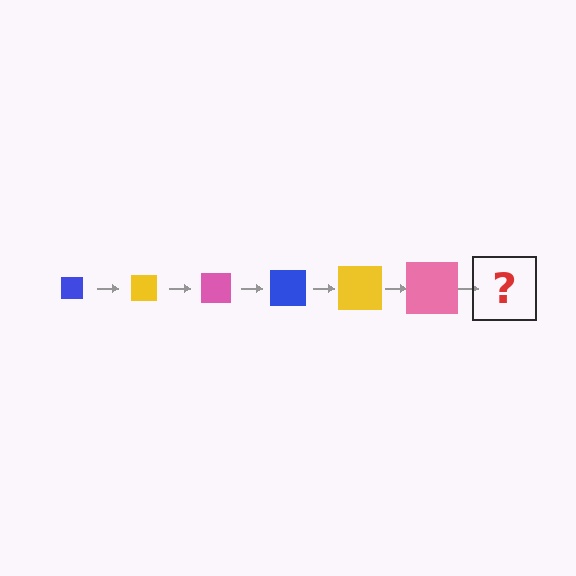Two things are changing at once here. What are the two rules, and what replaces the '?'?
The two rules are that the square grows larger each step and the color cycles through blue, yellow, and pink. The '?' should be a blue square, larger than the previous one.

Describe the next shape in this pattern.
It should be a blue square, larger than the previous one.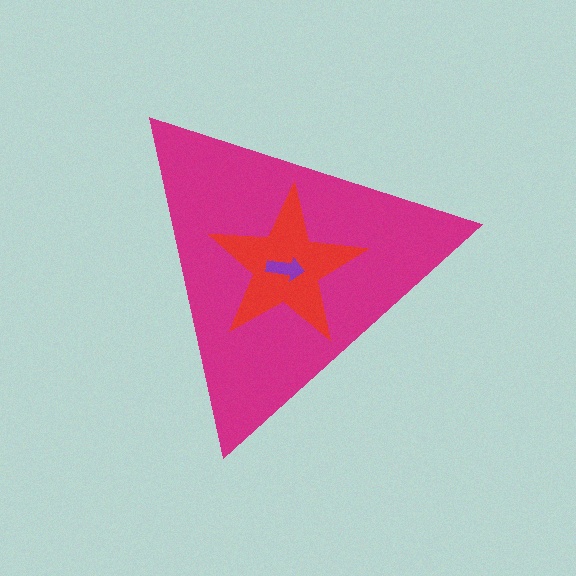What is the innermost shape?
The purple arrow.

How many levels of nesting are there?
3.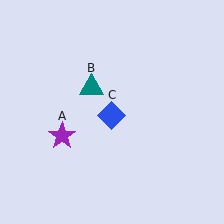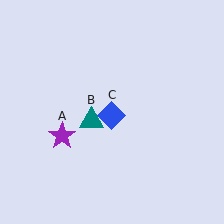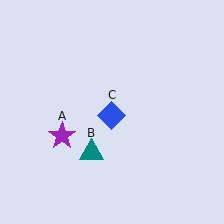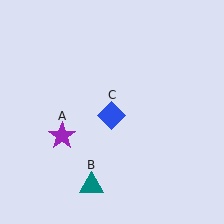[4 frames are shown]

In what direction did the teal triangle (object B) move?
The teal triangle (object B) moved down.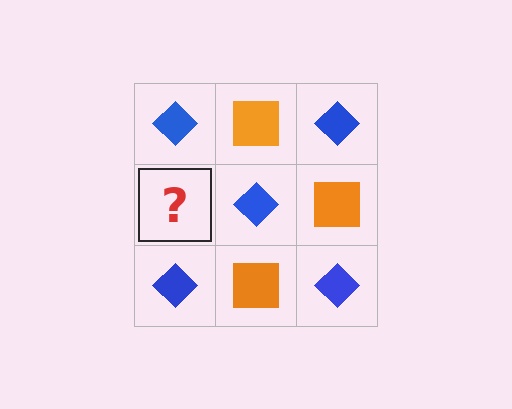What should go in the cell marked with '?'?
The missing cell should contain an orange square.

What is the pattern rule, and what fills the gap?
The rule is that it alternates blue diamond and orange square in a checkerboard pattern. The gap should be filled with an orange square.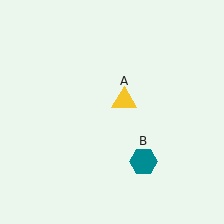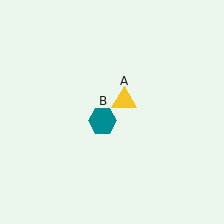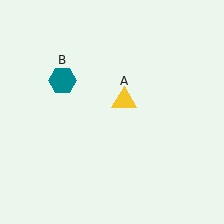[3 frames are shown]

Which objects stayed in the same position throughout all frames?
Yellow triangle (object A) remained stationary.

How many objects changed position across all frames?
1 object changed position: teal hexagon (object B).